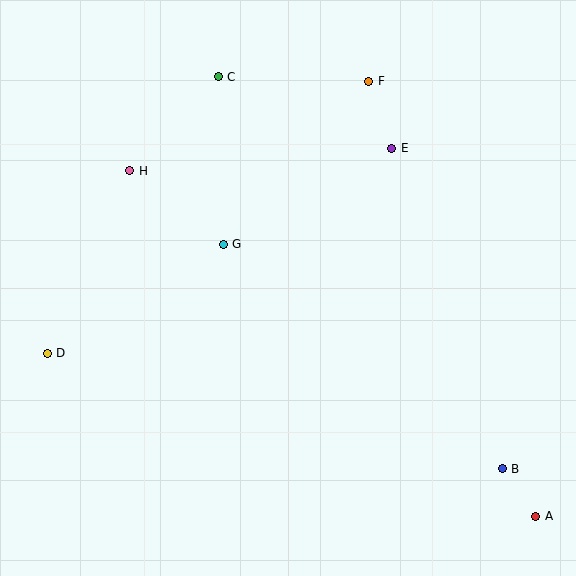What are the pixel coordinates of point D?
Point D is at (47, 353).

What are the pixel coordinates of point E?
Point E is at (392, 148).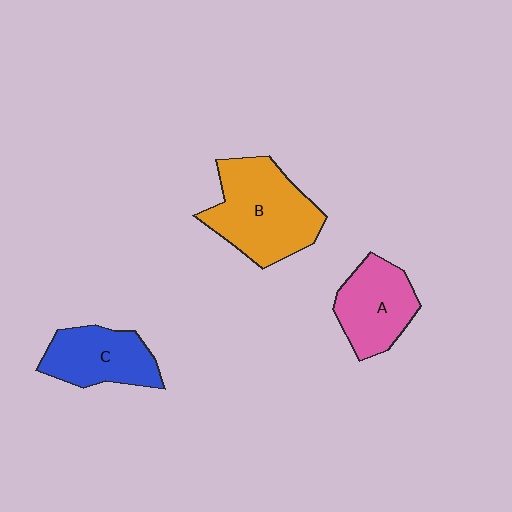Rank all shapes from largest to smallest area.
From largest to smallest: B (orange), A (pink), C (blue).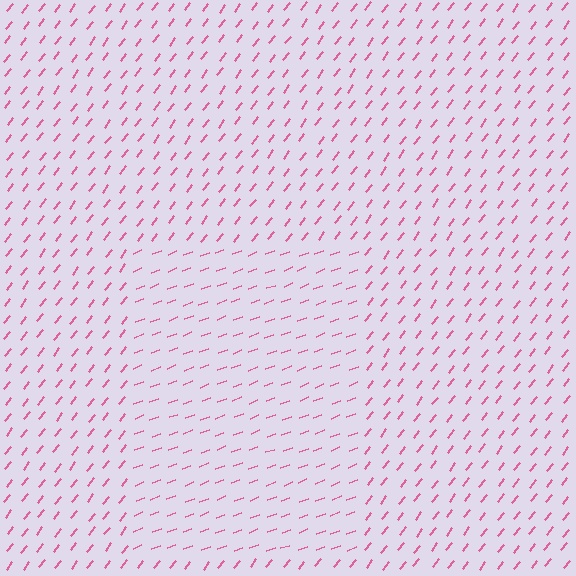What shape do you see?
I see a rectangle.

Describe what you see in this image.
The image is filled with small pink line segments. A rectangle region in the image has lines oriented differently from the surrounding lines, creating a visible texture boundary.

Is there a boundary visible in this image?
Yes, there is a texture boundary formed by a change in line orientation.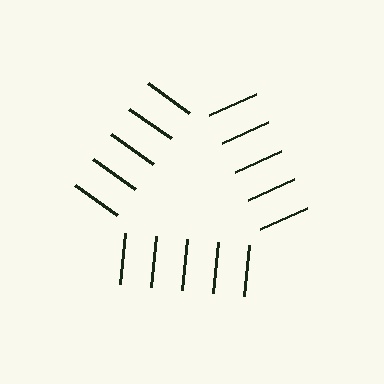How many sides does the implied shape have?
3 sides — the line-ends trace a triangle.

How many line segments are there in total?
15 — 5 along each of the 3 edges.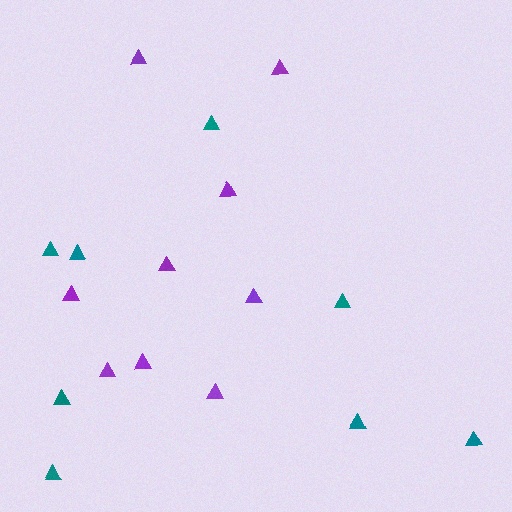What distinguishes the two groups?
There are 2 groups: one group of purple triangles (9) and one group of teal triangles (8).